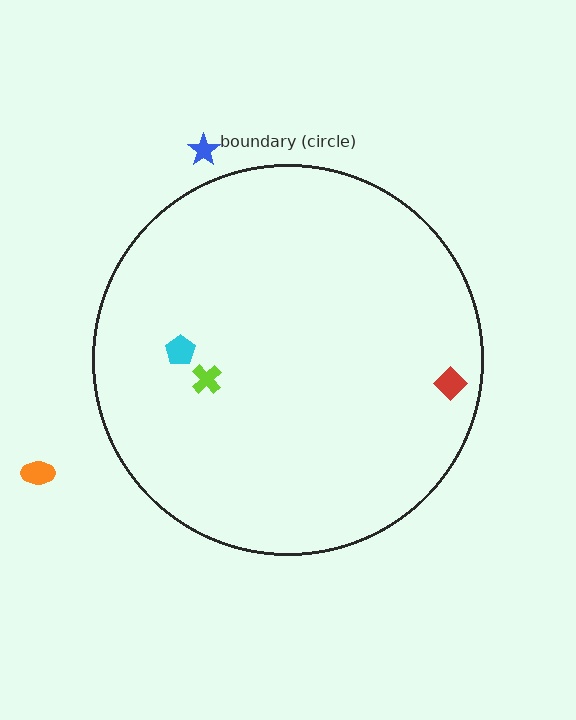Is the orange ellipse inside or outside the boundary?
Outside.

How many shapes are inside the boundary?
3 inside, 2 outside.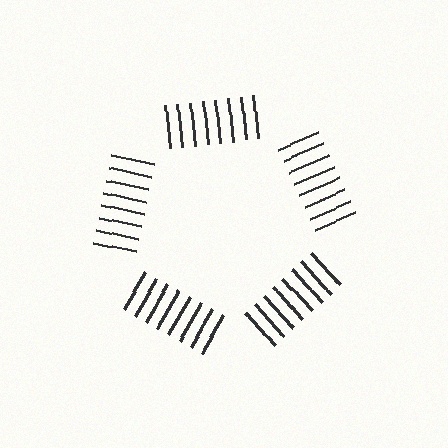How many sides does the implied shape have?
5 sides — the line-ends trace a pentagon.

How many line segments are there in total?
40 — 8 along each of the 5 edges.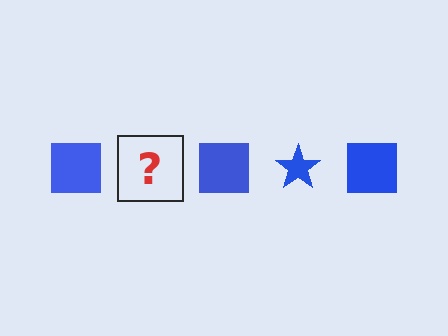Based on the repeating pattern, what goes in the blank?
The blank should be a blue star.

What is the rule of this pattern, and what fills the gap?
The rule is that the pattern cycles through square, star shapes in blue. The gap should be filled with a blue star.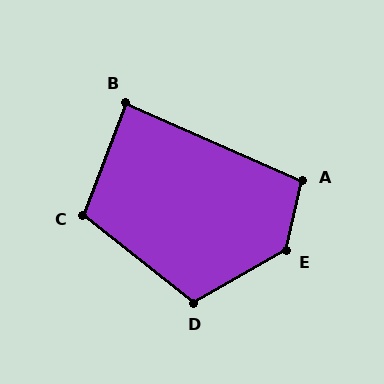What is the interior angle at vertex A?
Approximately 101 degrees (obtuse).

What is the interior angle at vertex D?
Approximately 112 degrees (obtuse).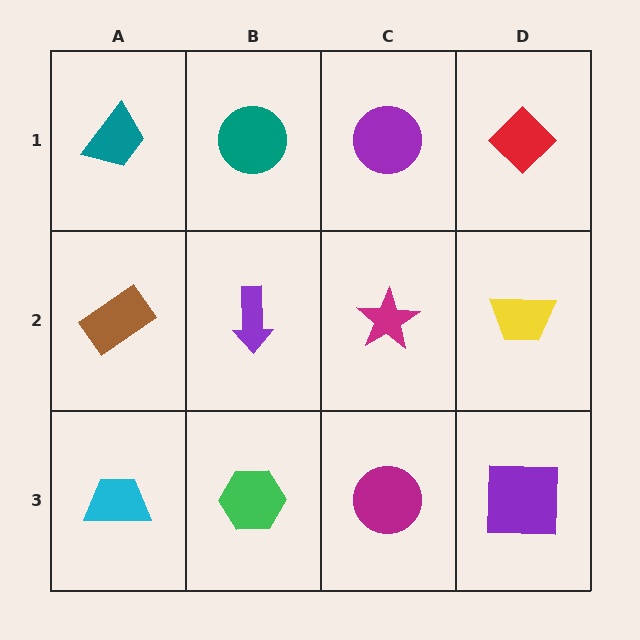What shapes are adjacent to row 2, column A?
A teal trapezoid (row 1, column A), a cyan trapezoid (row 3, column A), a purple arrow (row 2, column B).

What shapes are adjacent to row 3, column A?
A brown rectangle (row 2, column A), a green hexagon (row 3, column B).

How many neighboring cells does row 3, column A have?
2.